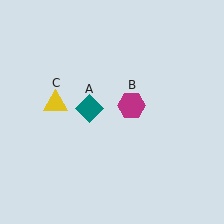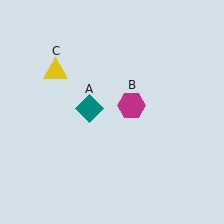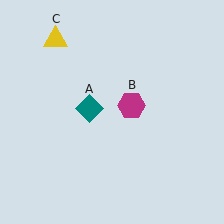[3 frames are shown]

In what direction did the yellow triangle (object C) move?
The yellow triangle (object C) moved up.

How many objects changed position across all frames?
1 object changed position: yellow triangle (object C).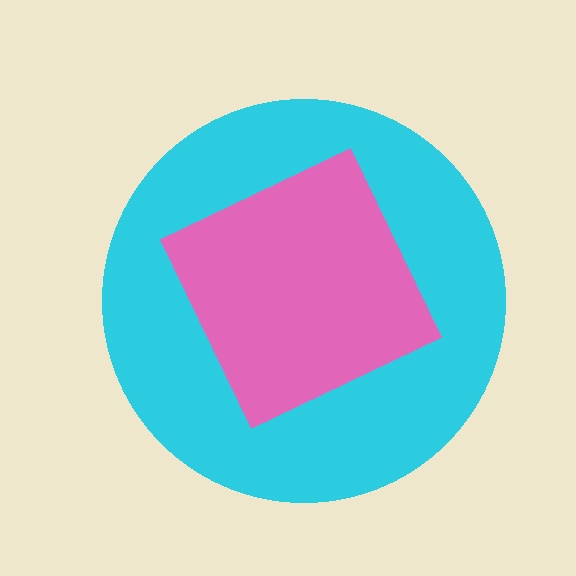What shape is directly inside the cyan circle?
The pink diamond.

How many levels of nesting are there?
2.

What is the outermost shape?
The cyan circle.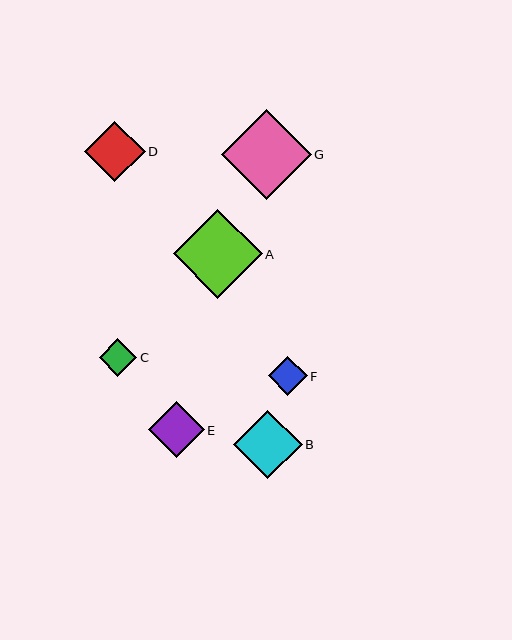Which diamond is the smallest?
Diamond C is the smallest with a size of approximately 38 pixels.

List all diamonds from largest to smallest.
From largest to smallest: G, A, B, D, E, F, C.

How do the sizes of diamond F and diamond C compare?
Diamond F and diamond C are approximately the same size.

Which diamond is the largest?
Diamond G is the largest with a size of approximately 90 pixels.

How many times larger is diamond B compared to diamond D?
Diamond B is approximately 1.1 times the size of diamond D.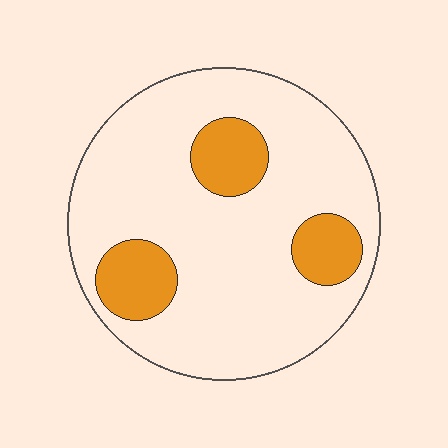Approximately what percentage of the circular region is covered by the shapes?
Approximately 20%.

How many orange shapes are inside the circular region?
3.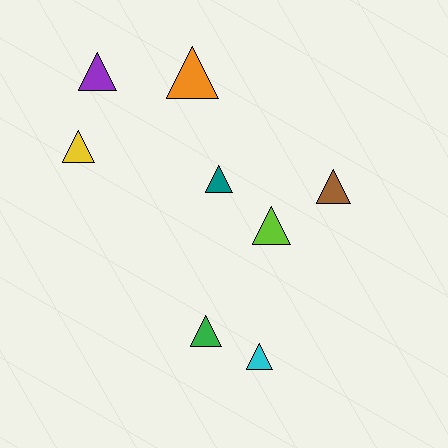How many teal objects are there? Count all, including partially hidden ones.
There is 1 teal object.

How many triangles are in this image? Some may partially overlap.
There are 8 triangles.